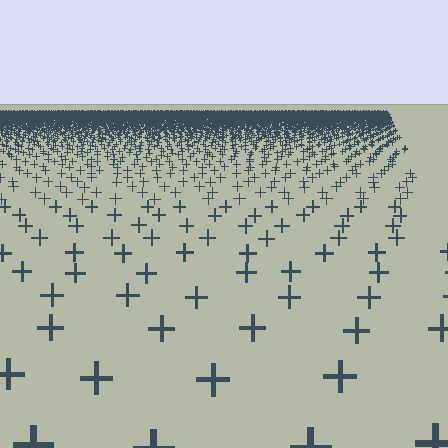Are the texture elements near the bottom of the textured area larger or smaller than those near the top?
Larger. Near the bottom, elements are closer to the viewer and appear at a bigger on-screen size.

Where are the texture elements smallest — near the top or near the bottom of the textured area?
Near the top.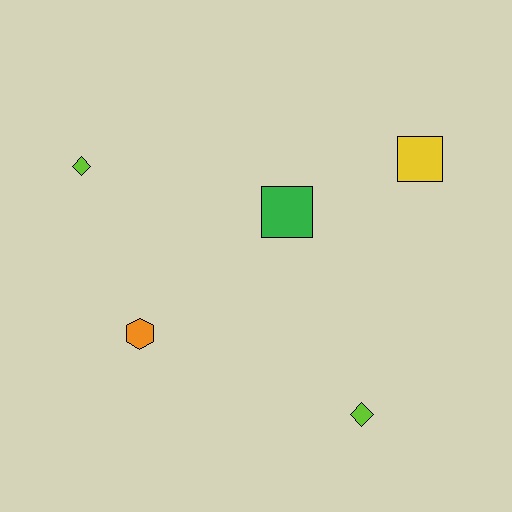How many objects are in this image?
There are 5 objects.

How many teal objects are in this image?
There are no teal objects.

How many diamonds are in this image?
There are 2 diamonds.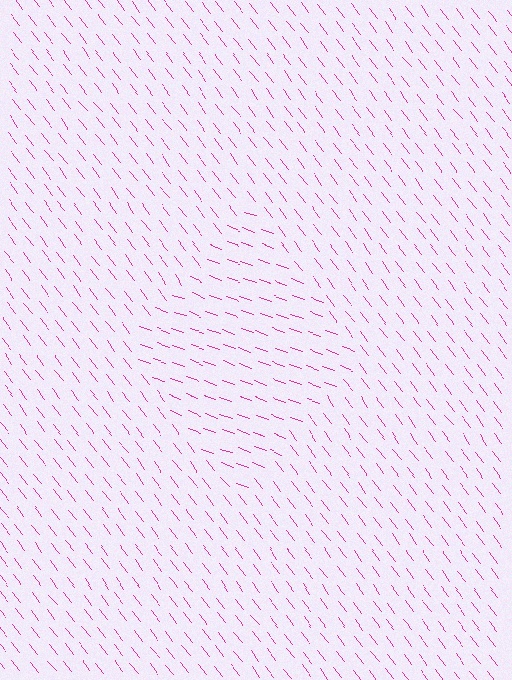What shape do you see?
I see a diamond.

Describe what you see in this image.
The image is filled with small magenta line segments. A diamond region in the image has lines oriented differently from the surrounding lines, creating a visible texture boundary.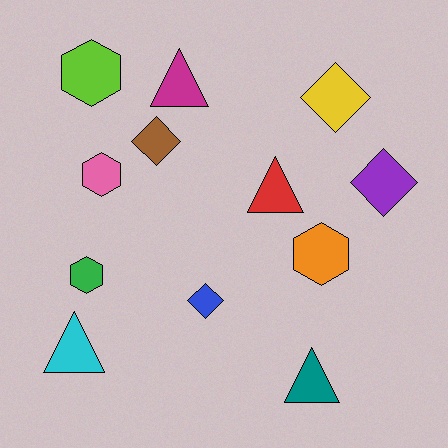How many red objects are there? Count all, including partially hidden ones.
There is 1 red object.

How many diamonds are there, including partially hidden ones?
There are 4 diamonds.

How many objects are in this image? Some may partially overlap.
There are 12 objects.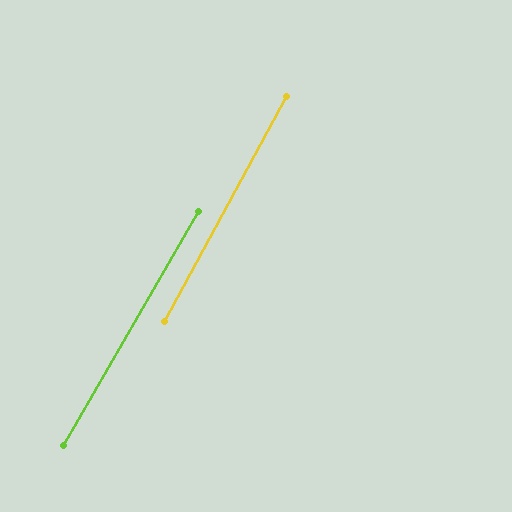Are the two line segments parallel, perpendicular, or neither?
Parallel — their directions differ by only 1.5°.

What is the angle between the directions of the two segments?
Approximately 1 degree.